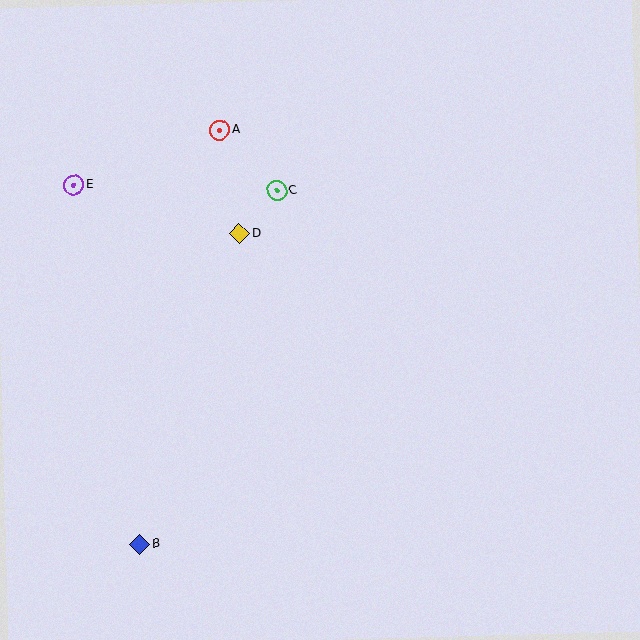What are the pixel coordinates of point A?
Point A is at (220, 130).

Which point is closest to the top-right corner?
Point C is closest to the top-right corner.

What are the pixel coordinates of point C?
Point C is at (277, 190).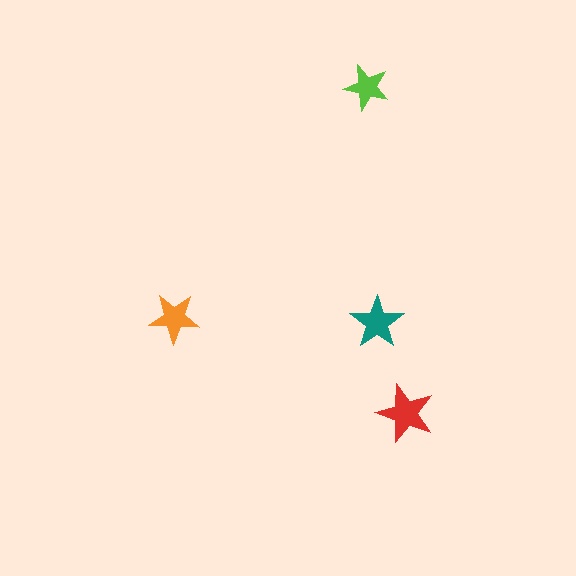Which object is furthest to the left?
The orange star is leftmost.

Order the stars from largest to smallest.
the red one, the teal one, the orange one, the lime one.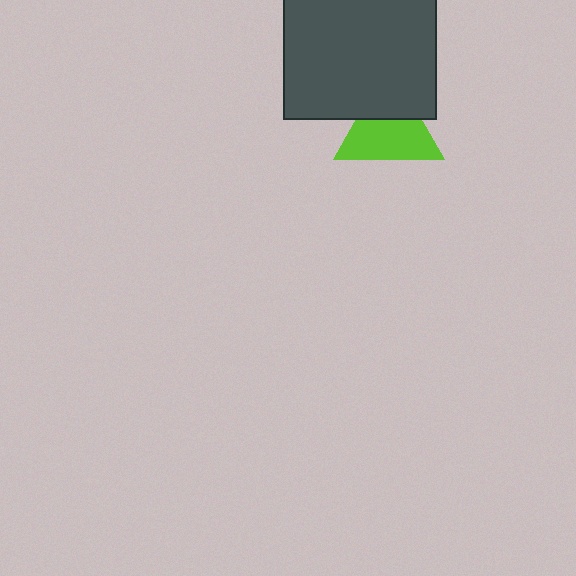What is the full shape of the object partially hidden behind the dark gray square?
The partially hidden object is a lime triangle.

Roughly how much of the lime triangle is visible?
Most of it is visible (roughly 65%).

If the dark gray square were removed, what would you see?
You would see the complete lime triangle.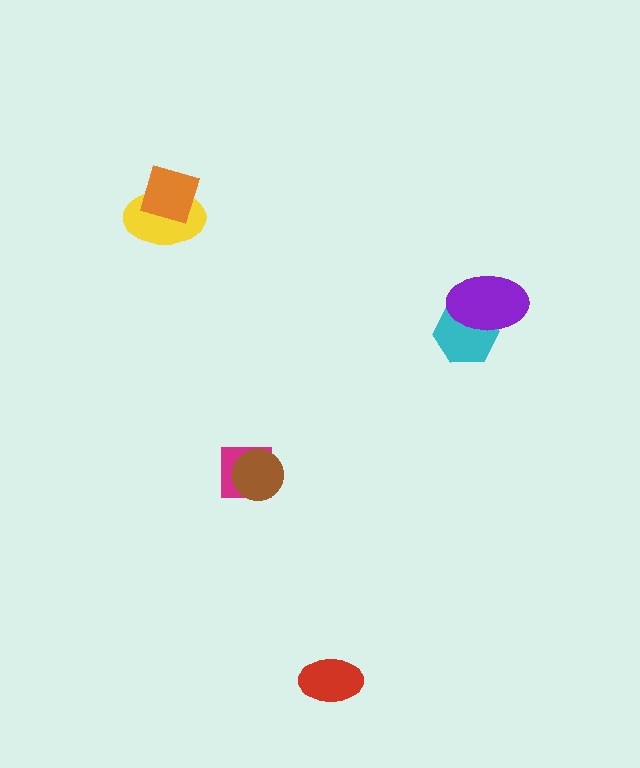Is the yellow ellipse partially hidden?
Yes, it is partially covered by another shape.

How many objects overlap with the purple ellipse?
1 object overlaps with the purple ellipse.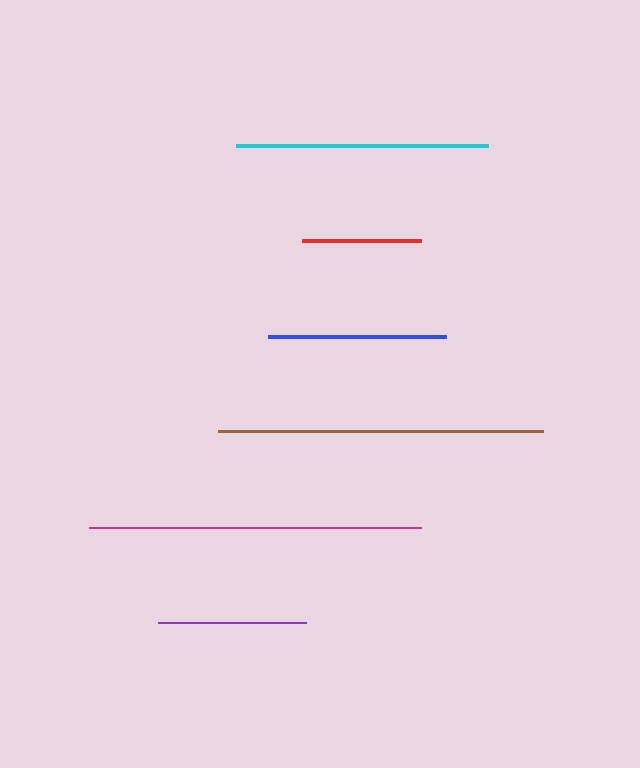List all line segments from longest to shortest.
From longest to shortest: magenta, brown, cyan, blue, purple, red.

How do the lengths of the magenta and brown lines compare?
The magenta and brown lines are approximately the same length.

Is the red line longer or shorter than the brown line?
The brown line is longer than the red line.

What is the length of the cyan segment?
The cyan segment is approximately 251 pixels long.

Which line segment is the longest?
The magenta line is the longest at approximately 332 pixels.